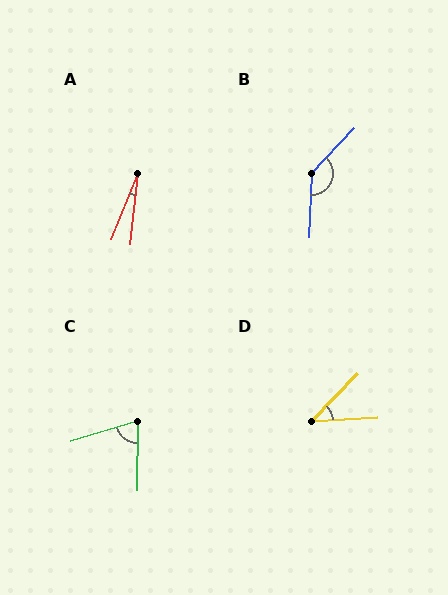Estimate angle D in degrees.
Approximately 42 degrees.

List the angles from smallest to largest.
A (16°), D (42°), C (72°), B (139°).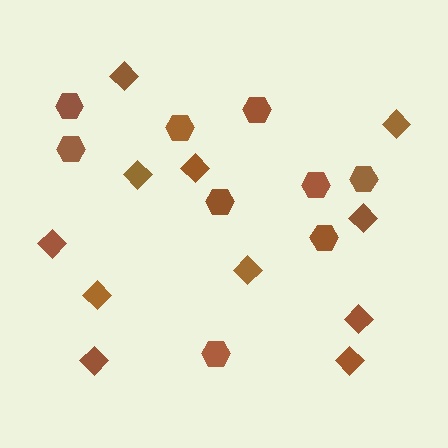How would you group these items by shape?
There are 2 groups: one group of diamonds (11) and one group of hexagons (9).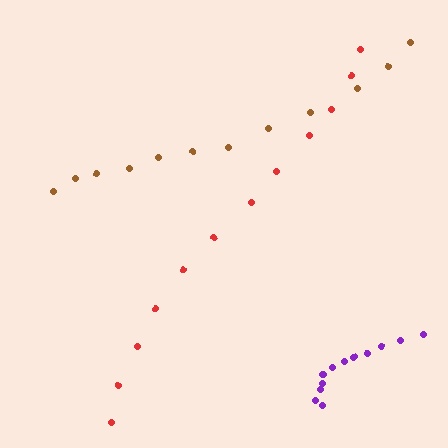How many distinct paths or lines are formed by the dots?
There are 3 distinct paths.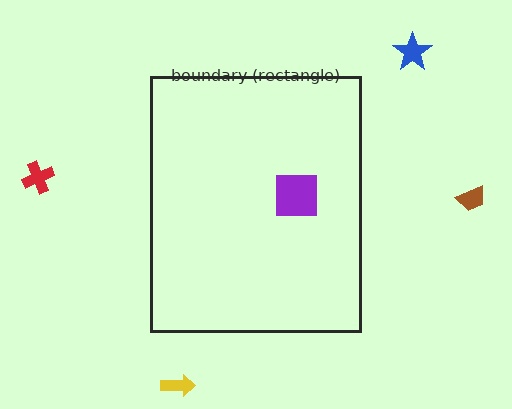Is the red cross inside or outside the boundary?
Outside.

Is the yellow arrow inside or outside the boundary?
Outside.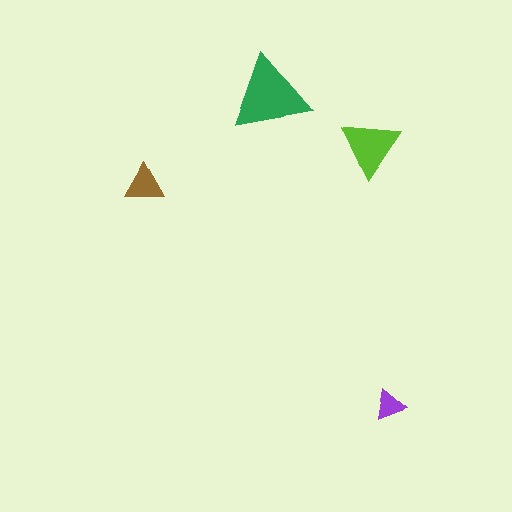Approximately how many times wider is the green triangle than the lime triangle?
About 1.5 times wider.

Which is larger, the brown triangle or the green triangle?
The green one.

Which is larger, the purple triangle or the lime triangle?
The lime one.